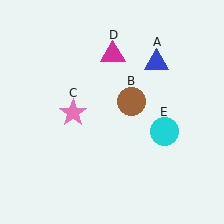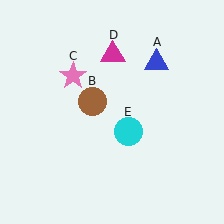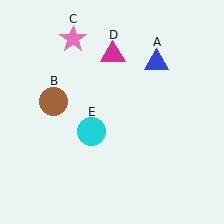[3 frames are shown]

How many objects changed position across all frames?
3 objects changed position: brown circle (object B), pink star (object C), cyan circle (object E).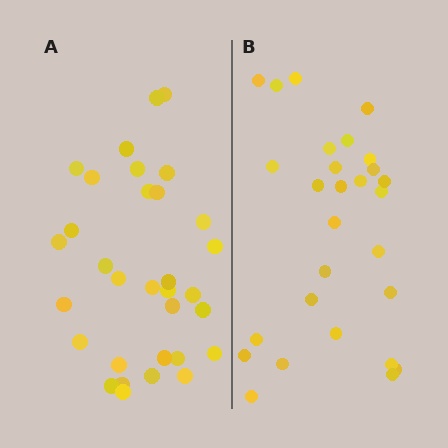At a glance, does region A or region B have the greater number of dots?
Region A (the left region) has more dots.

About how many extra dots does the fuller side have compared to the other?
Region A has about 4 more dots than region B.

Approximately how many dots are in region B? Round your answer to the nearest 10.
About 30 dots. (The exact count is 28, which rounds to 30.)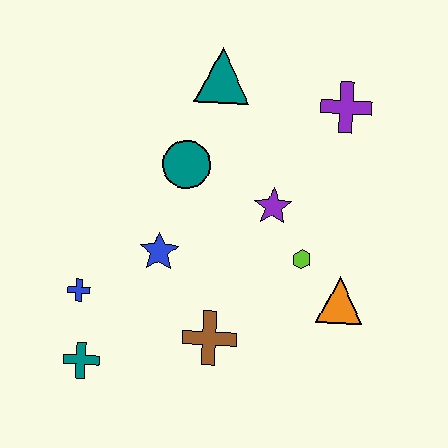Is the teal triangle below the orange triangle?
No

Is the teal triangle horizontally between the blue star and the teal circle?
No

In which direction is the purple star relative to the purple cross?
The purple star is below the purple cross.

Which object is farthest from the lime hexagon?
The teal cross is farthest from the lime hexagon.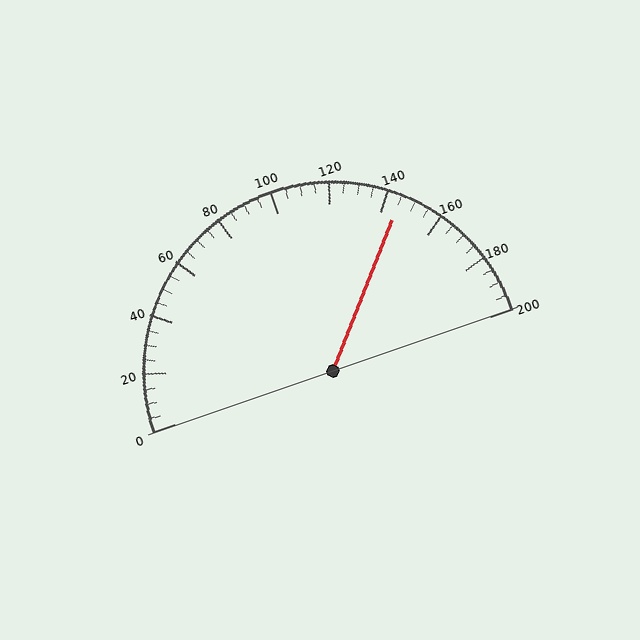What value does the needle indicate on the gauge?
The needle indicates approximately 145.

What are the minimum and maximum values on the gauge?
The gauge ranges from 0 to 200.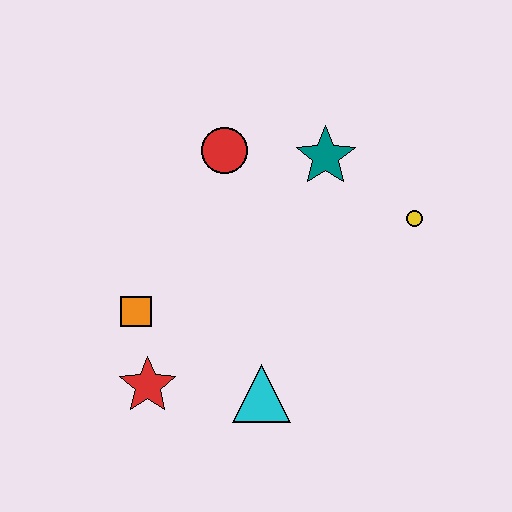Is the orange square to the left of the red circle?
Yes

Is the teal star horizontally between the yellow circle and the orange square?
Yes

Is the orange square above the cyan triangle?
Yes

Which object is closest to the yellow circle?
The teal star is closest to the yellow circle.